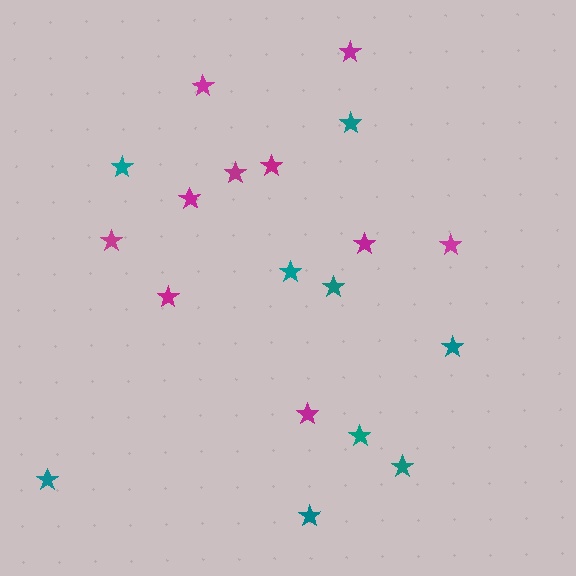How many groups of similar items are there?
There are 2 groups: one group of magenta stars (10) and one group of teal stars (9).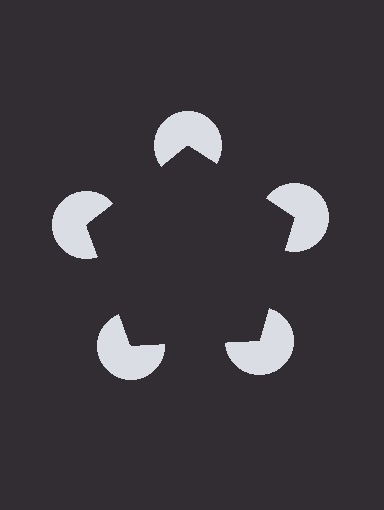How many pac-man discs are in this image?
There are 5 — one at each vertex of the illusory pentagon.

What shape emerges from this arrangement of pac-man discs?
An illusory pentagon — its edges are inferred from the aligned wedge cuts in the pac-man discs, not physically drawn.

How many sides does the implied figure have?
5 sides.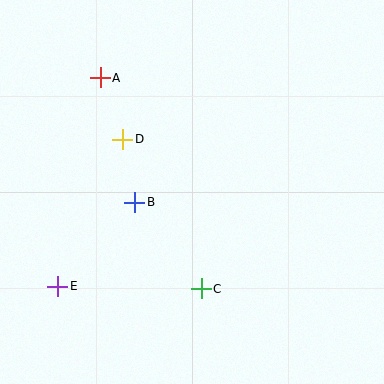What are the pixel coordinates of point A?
Point A is at (100, 78).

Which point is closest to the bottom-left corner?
Point E is closest to the bottom-left corner.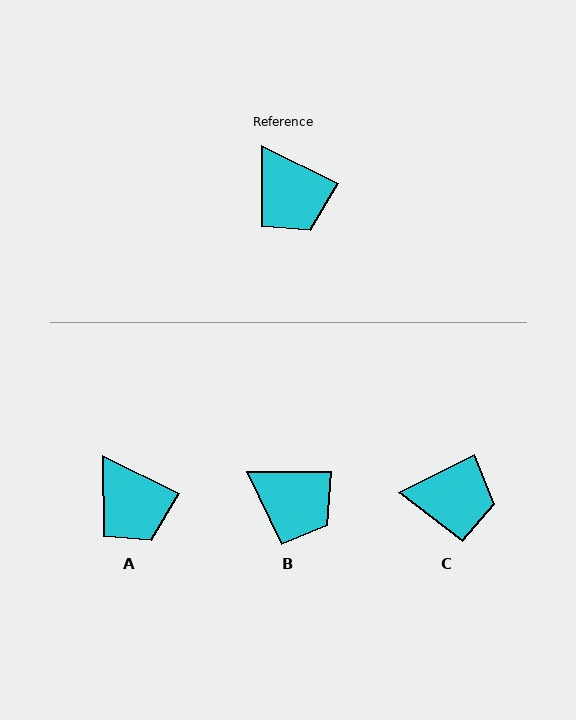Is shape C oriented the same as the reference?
No, it is off by about 53 degrees.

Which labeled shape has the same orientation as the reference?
A.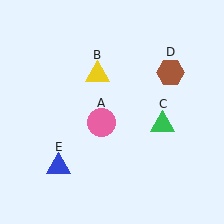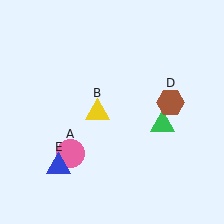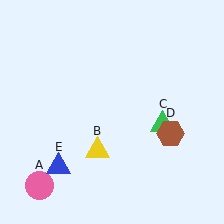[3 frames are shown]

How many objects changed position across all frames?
3 objects changed position: pink circle (object A), yellow triangle (object B), brown hexagon (object D).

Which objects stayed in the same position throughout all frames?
Green triangle (object C) and blue triangle (object E) remained stationary.